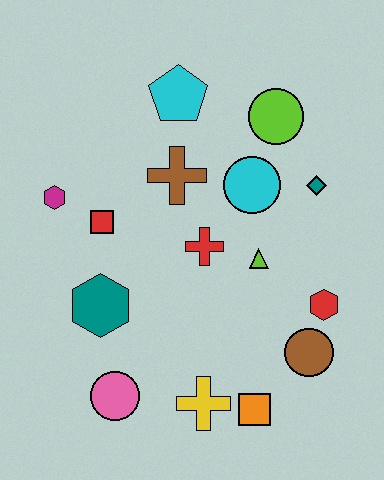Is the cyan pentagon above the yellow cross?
Yes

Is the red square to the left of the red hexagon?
Yes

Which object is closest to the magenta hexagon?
The red square is closest to the magenta hexagon.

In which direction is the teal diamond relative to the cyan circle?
The teal diamond is to the right of the cyan circle.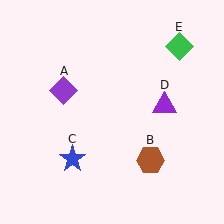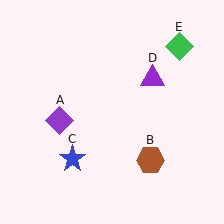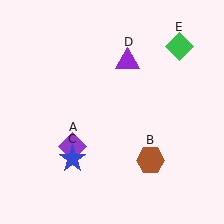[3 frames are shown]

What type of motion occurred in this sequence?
The purple diamond (object A), purple triangle (object D) rotated counterclockwise around the center of the scene.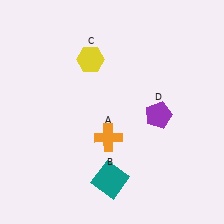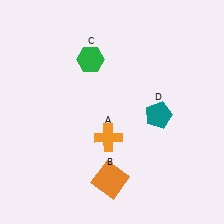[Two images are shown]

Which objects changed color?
B changed from teal to orange. C changed from yellow to green. D changed from purple to teal.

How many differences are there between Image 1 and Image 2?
There are 3 differences between the two images.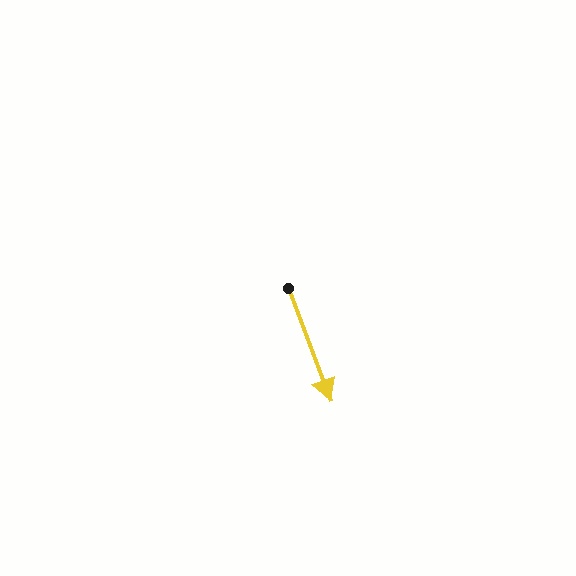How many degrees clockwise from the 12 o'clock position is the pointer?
Approximately 159 degrees.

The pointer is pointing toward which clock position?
Roughly 5 o'clock.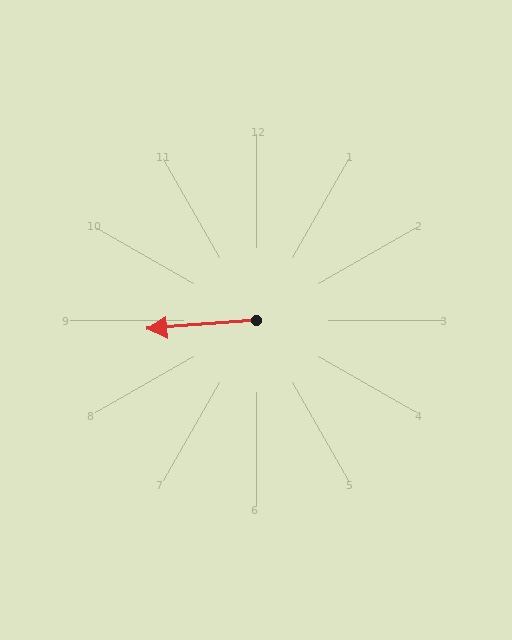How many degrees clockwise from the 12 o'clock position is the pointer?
Approximately 265 degrees.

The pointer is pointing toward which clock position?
Roughly 9 o'clock.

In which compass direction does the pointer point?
West.